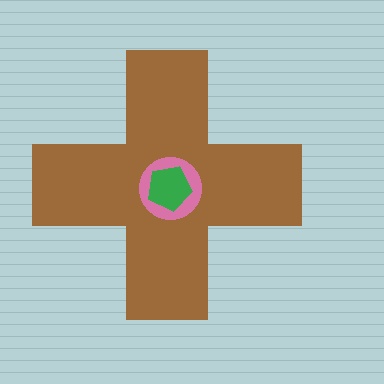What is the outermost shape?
The brown cross.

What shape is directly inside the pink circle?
The green pentagon.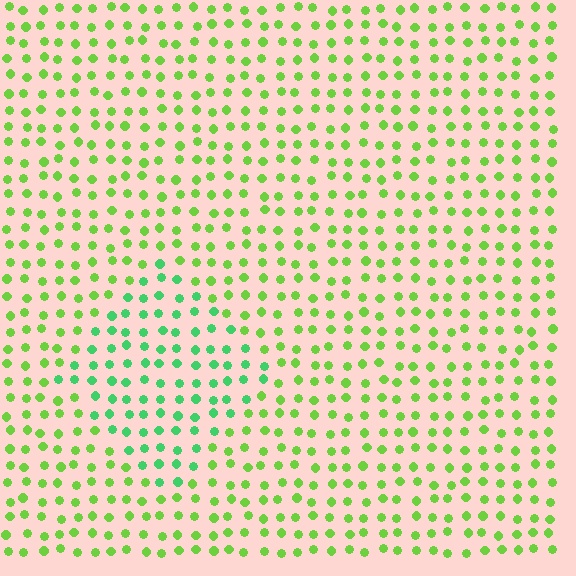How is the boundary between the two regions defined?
The boundary is defined purely by a slight shift in hue (about 36 degrees). Spacing, size, and orientation are identical on both sides.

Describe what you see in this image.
The image is filled with small lime elements in a uniform arrangement. A diamond-shaped region is visible where the elements are tinted to a slightly different hue, forming a subtle color boundary.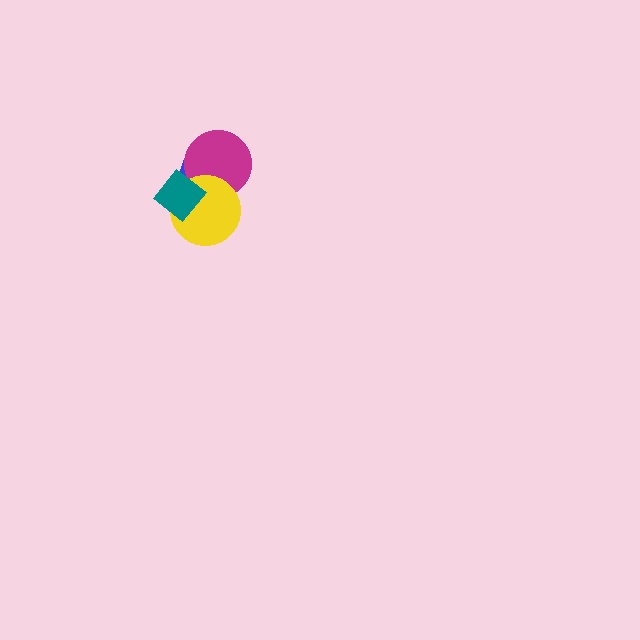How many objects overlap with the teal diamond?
3 objects overlap with the teal diamond.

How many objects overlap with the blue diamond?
3 objects overlap with the blue diamond.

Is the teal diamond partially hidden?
No, no other shape covers it.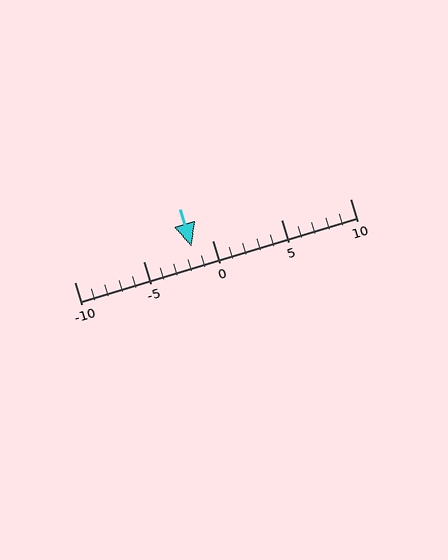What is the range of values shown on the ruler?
The ruler shows values from -10 to 10.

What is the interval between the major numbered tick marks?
The major tick marks are spaced 5 units apart.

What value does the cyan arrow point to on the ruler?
The cyan arrow points to approximately -2.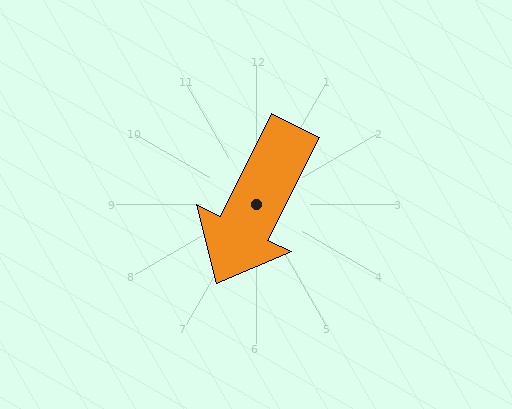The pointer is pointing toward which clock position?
Roughly 7 o'clock.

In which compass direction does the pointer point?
Southwest.